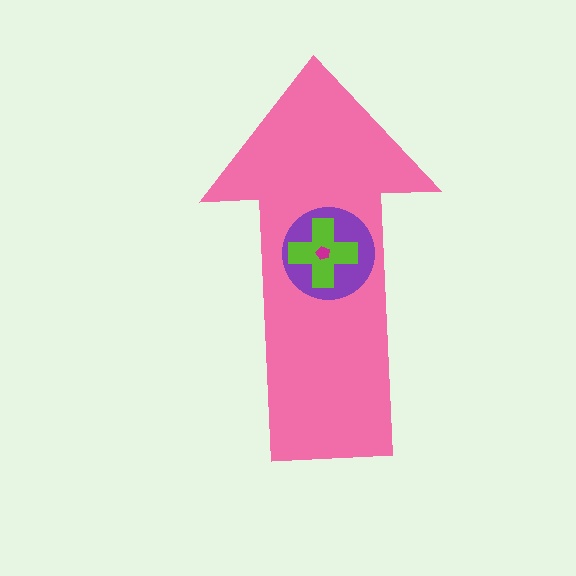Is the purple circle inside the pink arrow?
Yes.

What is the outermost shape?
The pink arrow.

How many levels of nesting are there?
4.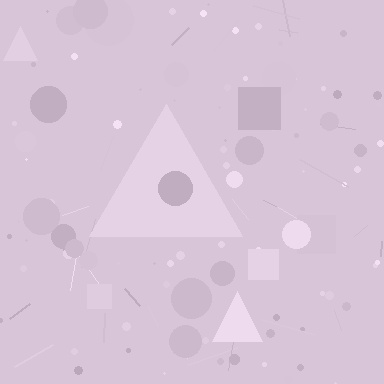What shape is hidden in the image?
A triangle is hidden in the image.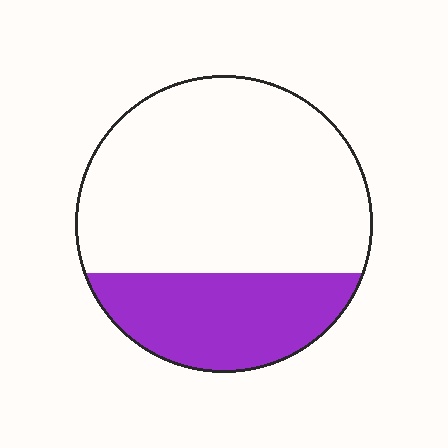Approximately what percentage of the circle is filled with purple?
Approximately 30%.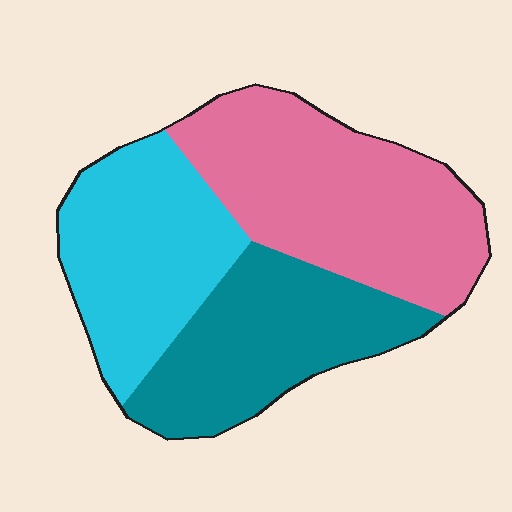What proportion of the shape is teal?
Teal covers around 30% of the shape.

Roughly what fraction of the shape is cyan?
Cyan takes up between a sixth and a third of the shape.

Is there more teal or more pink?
Pink.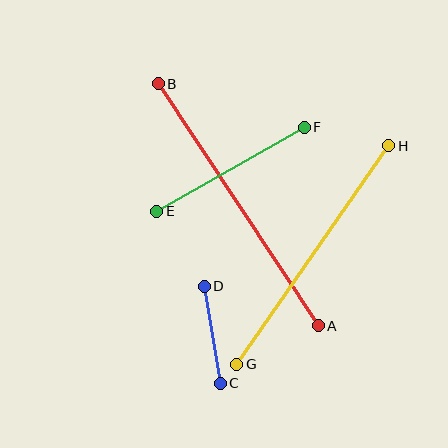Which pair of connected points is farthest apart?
Points A and B are farthest apart.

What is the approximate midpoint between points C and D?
The midpoint is at approximately (212, 335) pixels.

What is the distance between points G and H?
The distance is approximately 266 pixels.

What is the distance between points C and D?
The distance is approximately 98 pixels.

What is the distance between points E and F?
The distance is approximately 170 pixels.